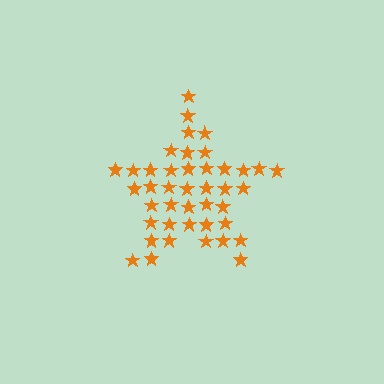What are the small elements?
The small elements are stars.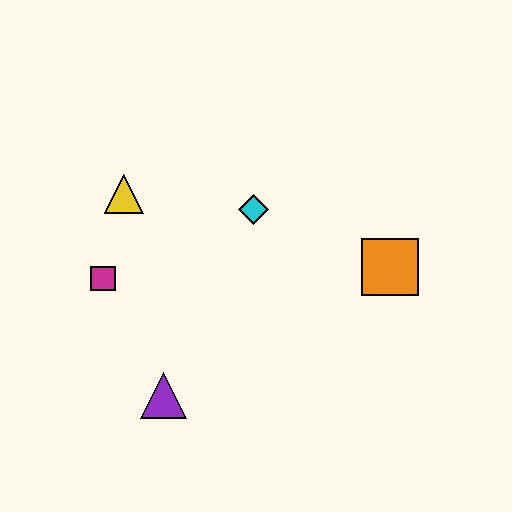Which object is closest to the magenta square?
The yellow triangle is closest to the magenta square.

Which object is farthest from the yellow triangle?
The orange square is farthest from the yellow triangle.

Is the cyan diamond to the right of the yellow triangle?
Yes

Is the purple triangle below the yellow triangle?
Yes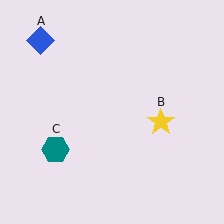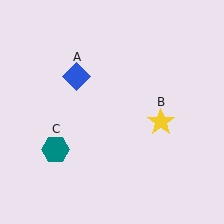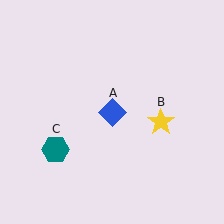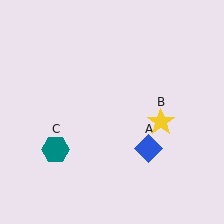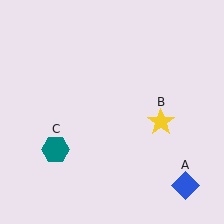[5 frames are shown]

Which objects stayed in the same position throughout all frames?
Yellow star (object B) and teal hexagon (object C) remained stationary.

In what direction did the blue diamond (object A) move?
The blue diamond (object A) moved down and to the right.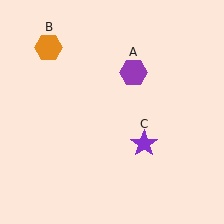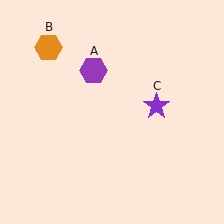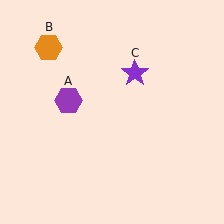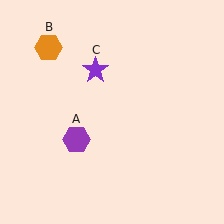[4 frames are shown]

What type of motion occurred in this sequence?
The purple hexagon (object A), purple star (object C) rotated counterclockwise around the center of the scene.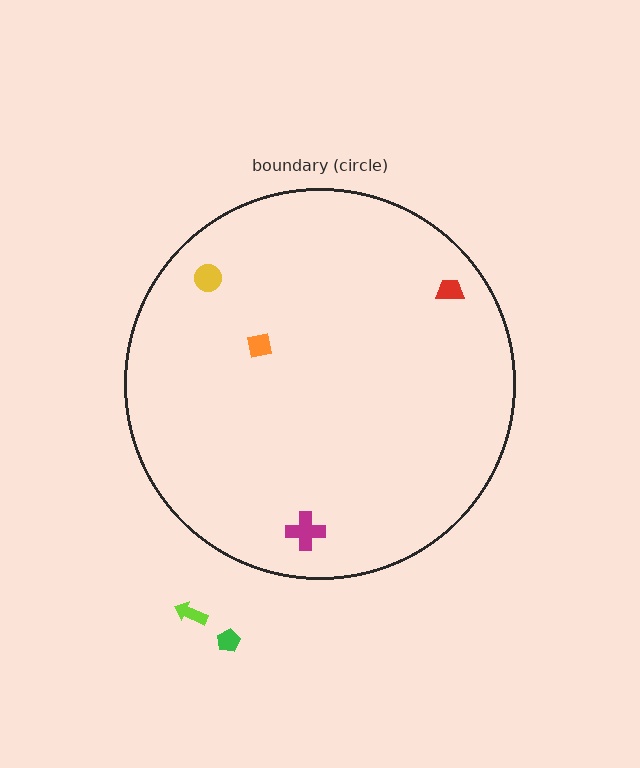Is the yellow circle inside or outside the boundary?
Inside.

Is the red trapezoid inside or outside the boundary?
Inside.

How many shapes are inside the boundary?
4 inside, 2 outside.